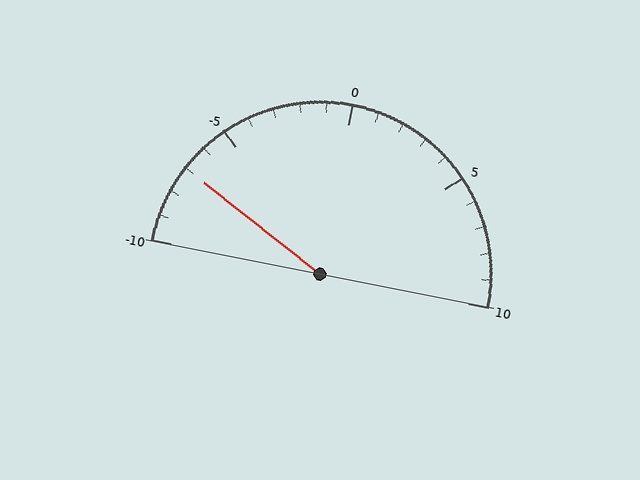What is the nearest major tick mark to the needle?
The nearest major tick mark is -5.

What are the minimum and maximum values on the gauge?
The gauge ranges from -10 to 10.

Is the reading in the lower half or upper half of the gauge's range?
The reading is in the lower half of the range (-10 to 10).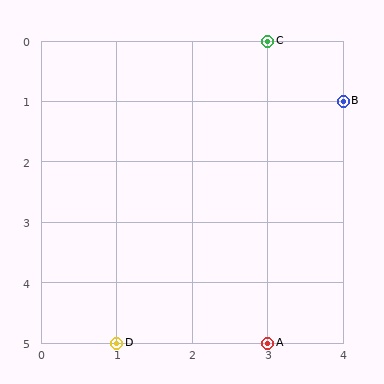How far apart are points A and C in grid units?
Points A and C are 5 rows apart.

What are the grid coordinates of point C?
Point C is at grid coordinates (3, 0).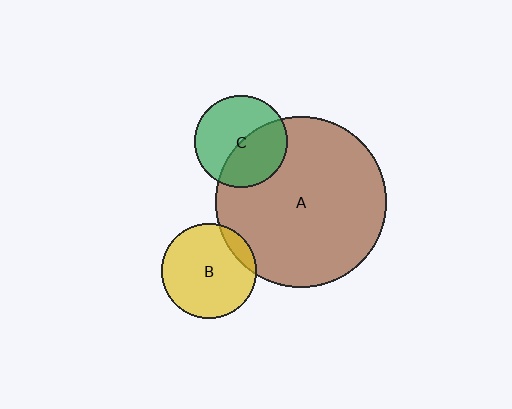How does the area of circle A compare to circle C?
Approximately 3.4 times.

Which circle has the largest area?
Circle A (brown).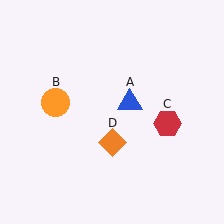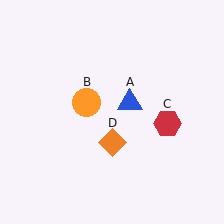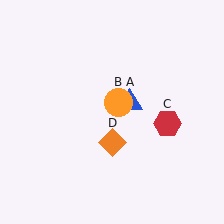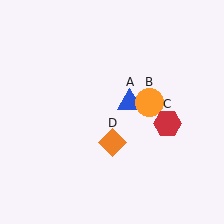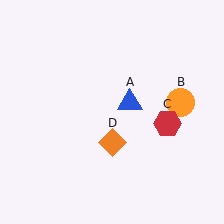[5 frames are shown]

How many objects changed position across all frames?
1 object changed position: orange circle (object B).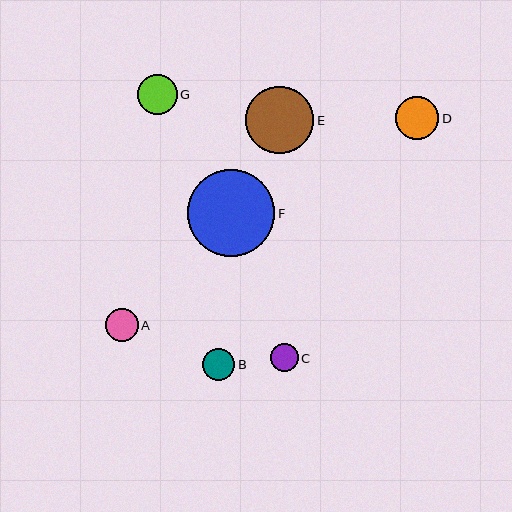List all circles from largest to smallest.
From largest to smallest: F, E, D, G, A, B, C.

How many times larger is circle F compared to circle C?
Circle F is approximately 3.1 times the size of circle C.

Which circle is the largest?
Circle F is the largest with a size of approximately 87 pixels.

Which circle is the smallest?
Circle C is the smallest with a size of approximately 28 pixels.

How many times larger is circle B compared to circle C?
Circle B is approximately 1.1 times the size of circle C.